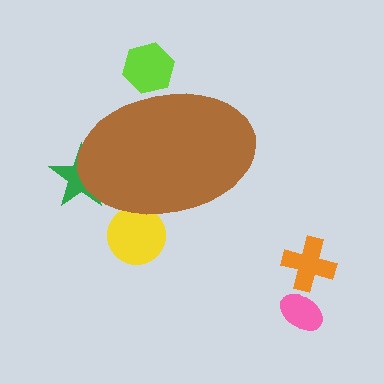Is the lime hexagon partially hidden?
Yes, the lime hexagon is partially hidden behind the brown ellipse.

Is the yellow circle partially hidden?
Yes, the yellow circle is partially hidden behind the brown ellipse.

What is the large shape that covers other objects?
A brown ellipse.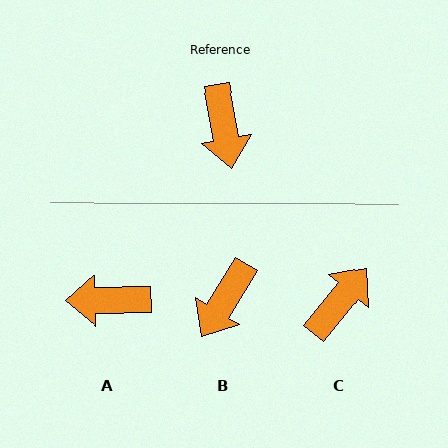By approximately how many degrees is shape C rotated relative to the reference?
Approximately 130 degrees counter-clockwise.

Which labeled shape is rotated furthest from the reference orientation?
C, about 130 degrees away.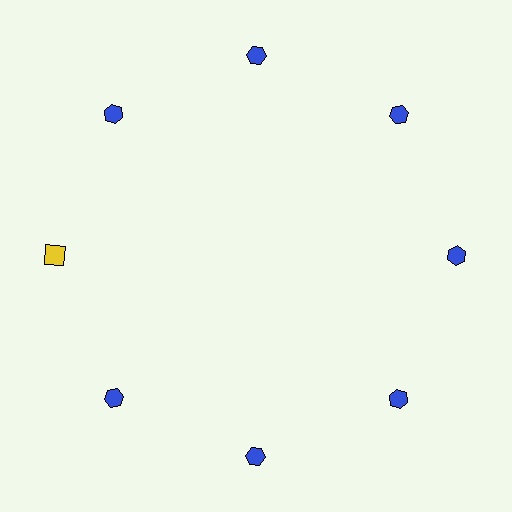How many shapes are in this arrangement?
There are 8 shapes arranged in a ring pattern.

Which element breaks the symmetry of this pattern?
The yellow square at roughly the 9 o'clock position breaks the symmetry. All other shapes are blue hexagons.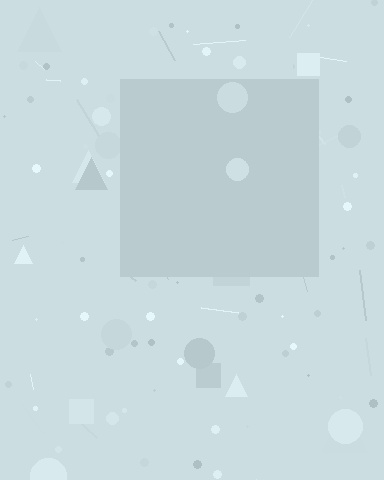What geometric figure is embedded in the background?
A square is embedded in the background.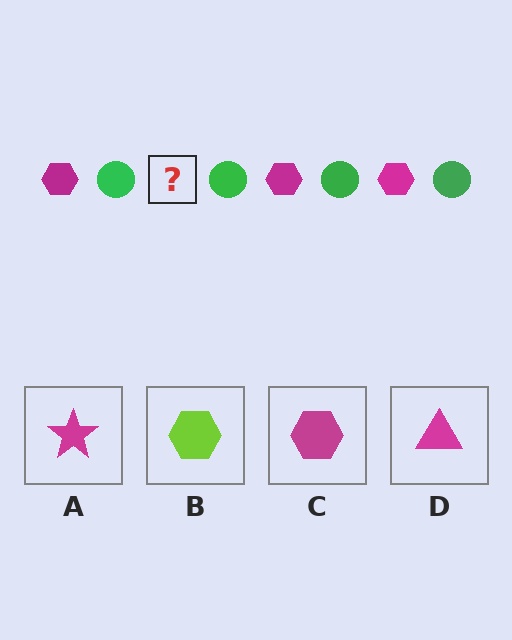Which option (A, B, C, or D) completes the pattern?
C.